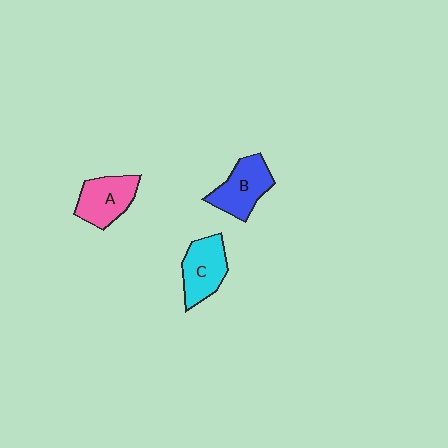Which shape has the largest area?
Shape B (blue).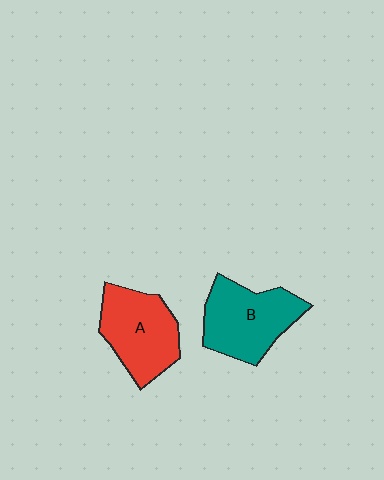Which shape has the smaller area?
Shape A (red).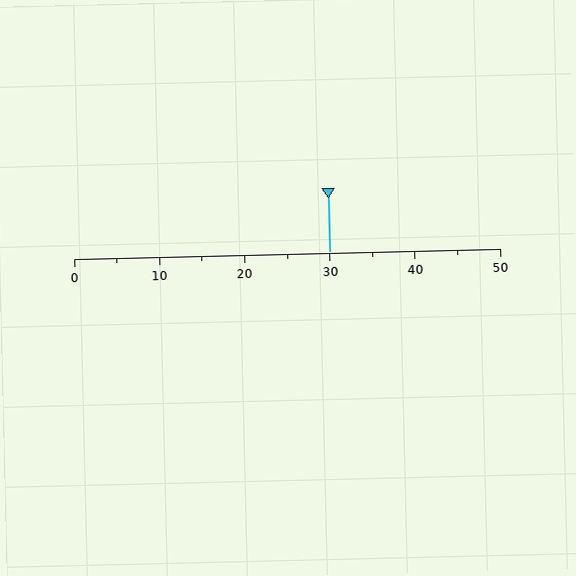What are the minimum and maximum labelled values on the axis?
The axis runs from 0 to 50.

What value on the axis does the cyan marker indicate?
The marker indicates approximately 30.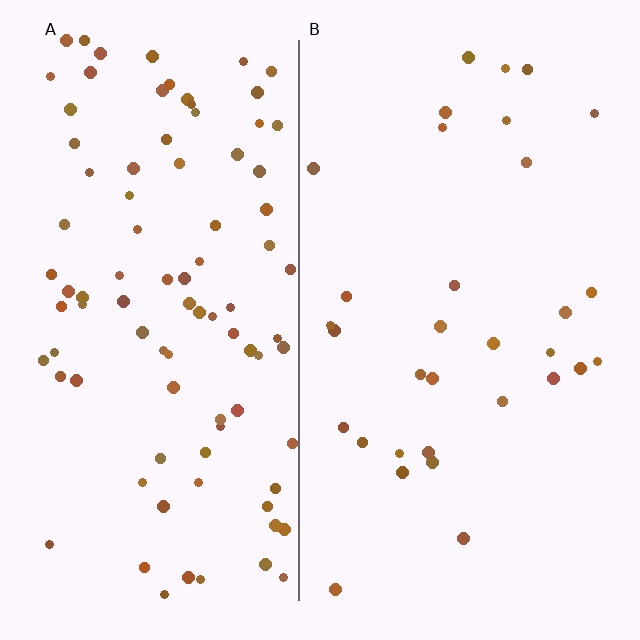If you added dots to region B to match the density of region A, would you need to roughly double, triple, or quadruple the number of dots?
Approximately triple.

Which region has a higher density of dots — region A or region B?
A (the left).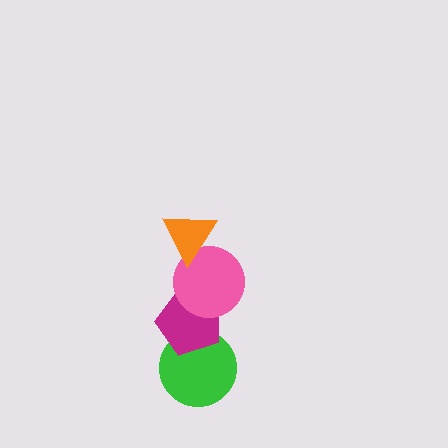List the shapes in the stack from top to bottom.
From top to bottom: the orange triangle, the pink circle, the magenta pentagon, the green circle.